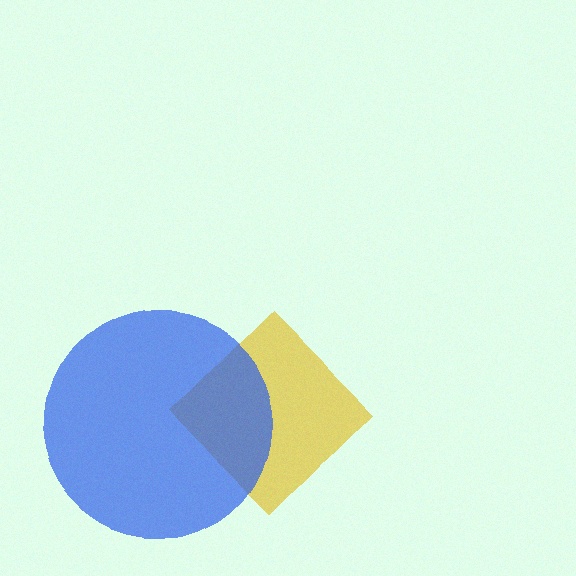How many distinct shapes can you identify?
There are 2 distinct shapes: a yellow diamond, a blue circle.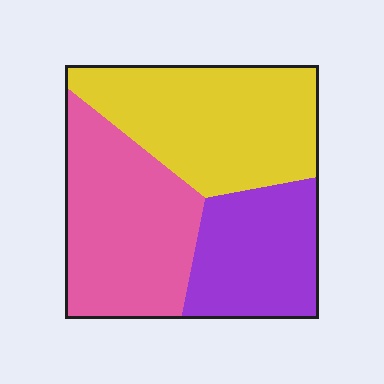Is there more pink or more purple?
Pink.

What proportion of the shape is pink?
Pink takes up between a quarter and a half of the shape.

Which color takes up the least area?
Purple, at roughly 25%.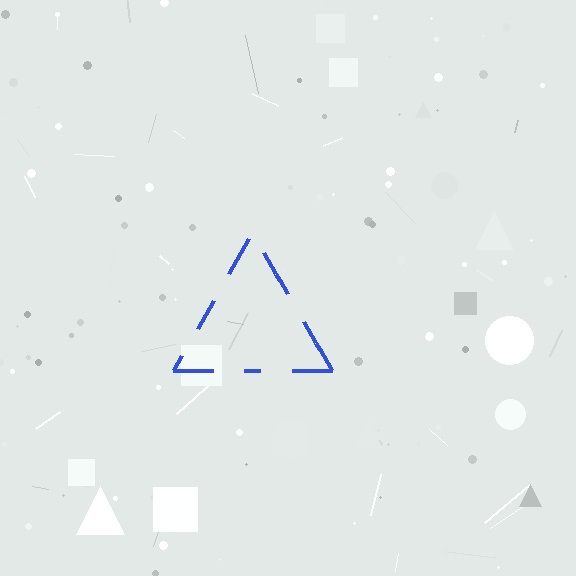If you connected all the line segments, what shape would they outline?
They would outline a triangle.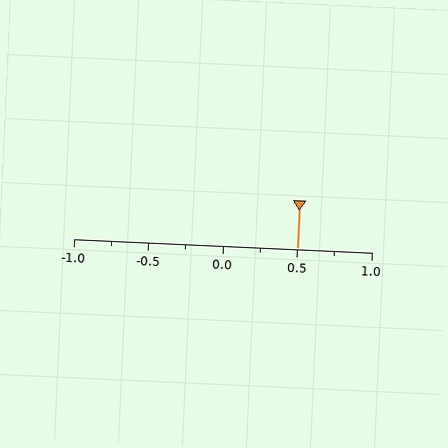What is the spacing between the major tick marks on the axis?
The major ticks are spaced 0.5 apart.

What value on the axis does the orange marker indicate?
The marker indicates approximately 0.5.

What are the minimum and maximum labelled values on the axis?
The axis runs from -1.0 to 1.0.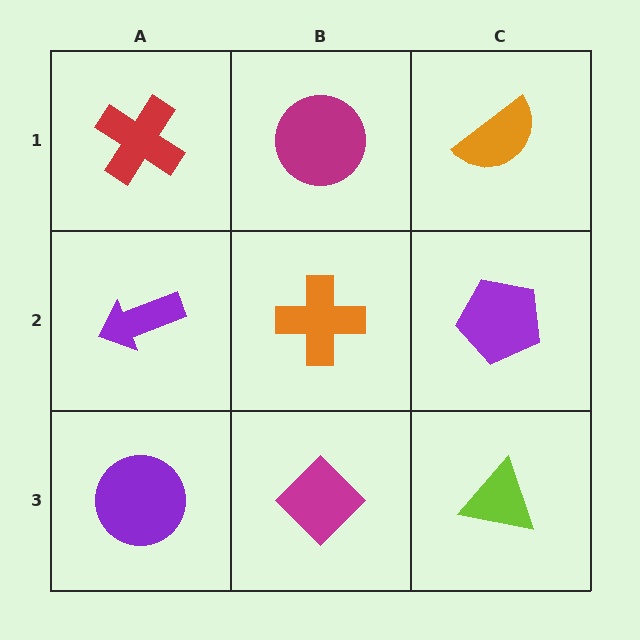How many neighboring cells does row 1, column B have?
3.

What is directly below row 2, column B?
A magenta diamond.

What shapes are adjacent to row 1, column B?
An orange cross (row 2, column B), a red cross (row 1, column A), an orange semicircle (row 1, column C).